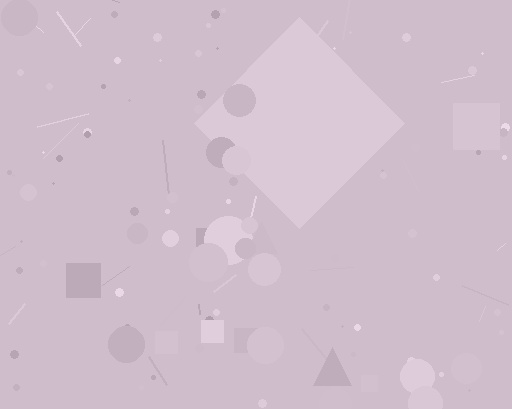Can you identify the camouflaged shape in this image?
The camouflaged shape is a diamond.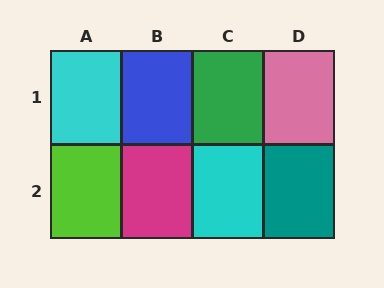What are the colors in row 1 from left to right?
Cyan, blue, green, pink.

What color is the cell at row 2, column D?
Teal.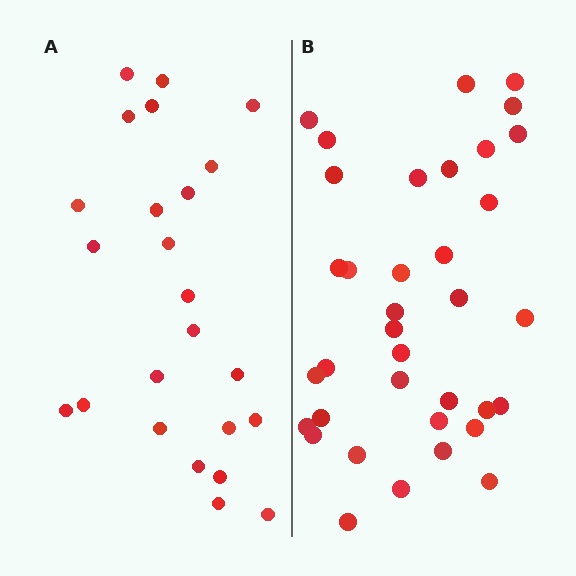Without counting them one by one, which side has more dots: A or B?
Region B (the right region) has more dots.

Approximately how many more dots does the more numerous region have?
Region B has roughly 12 or so more dots than region A.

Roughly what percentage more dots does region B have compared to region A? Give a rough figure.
About 50% more.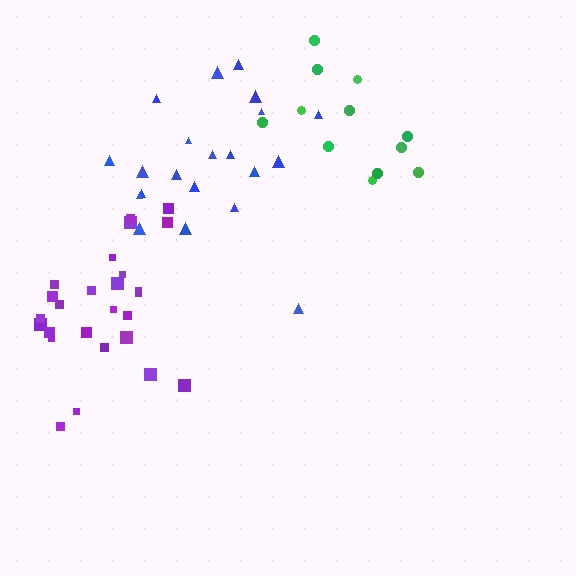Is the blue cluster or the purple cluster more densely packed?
Blue.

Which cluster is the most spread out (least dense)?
Green.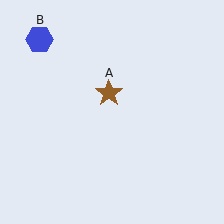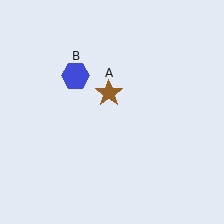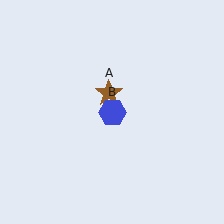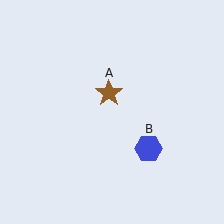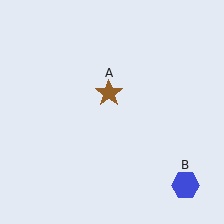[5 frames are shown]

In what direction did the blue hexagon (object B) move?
The blue hexagon (object B) moved down and to the right.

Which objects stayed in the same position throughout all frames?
Brown star (object A) remained stationary.